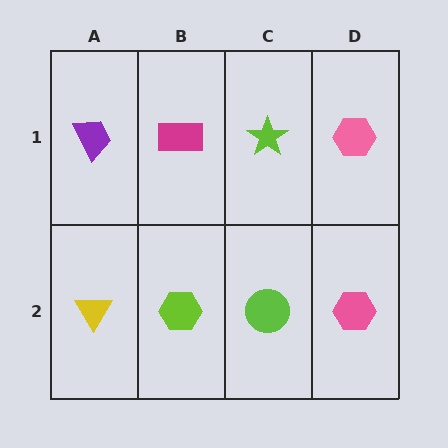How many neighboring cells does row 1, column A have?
2.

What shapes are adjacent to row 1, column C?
A lime circle (row 2, column C), a magenta rectangle (row 1, column B), a pink hexagon (row 1, column D).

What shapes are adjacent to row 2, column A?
A purple trapezoid (row 1, column A), a lime hexagon (row 2, column B).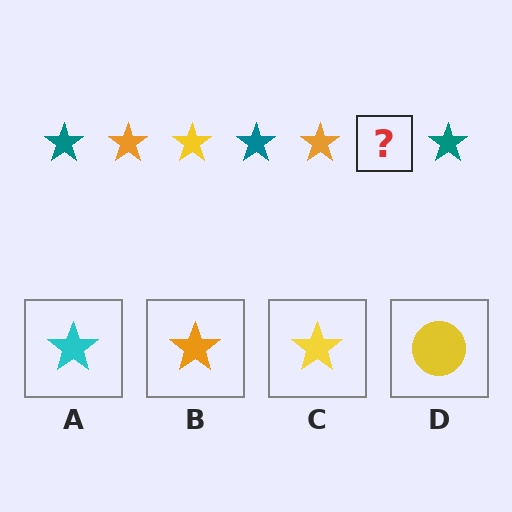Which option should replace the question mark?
Option C.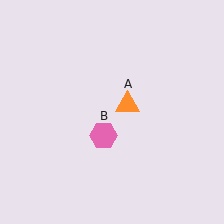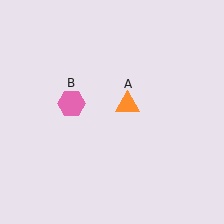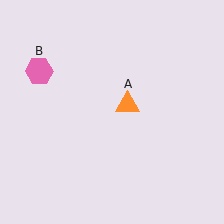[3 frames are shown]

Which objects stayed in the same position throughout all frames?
Orange triangle (object A) remained stationary.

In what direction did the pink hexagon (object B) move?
The pink hexagon (object B) moved up and to the left.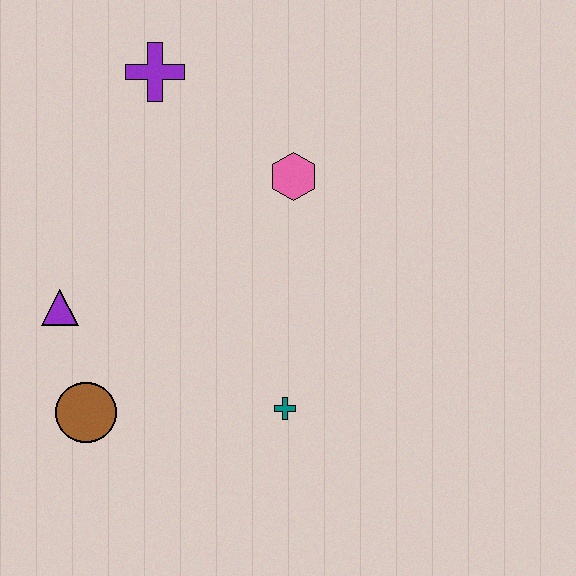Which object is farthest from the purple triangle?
The pink hexagon is farthest from the purple triangle.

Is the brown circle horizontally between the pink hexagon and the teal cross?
No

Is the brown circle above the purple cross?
No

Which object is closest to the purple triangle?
The brown circle is closest to the purple triangle.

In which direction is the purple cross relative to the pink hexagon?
The purple cross is to the left of the pink hexagon.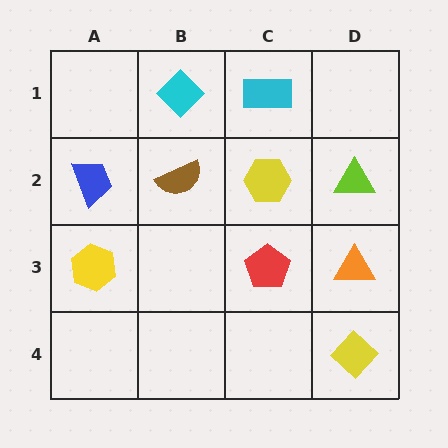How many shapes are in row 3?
3 shapes.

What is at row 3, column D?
An orange triangle.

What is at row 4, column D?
A yellow diamond.